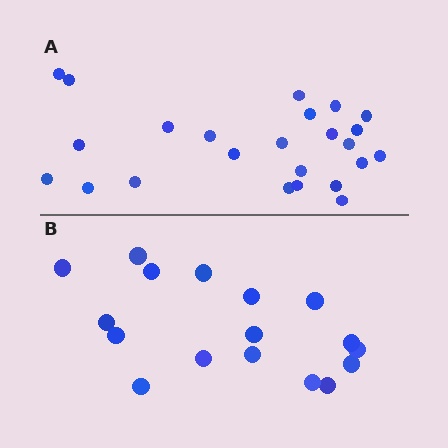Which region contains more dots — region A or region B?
Region A (the top region) has more dots.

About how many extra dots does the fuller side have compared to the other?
Region A has roughly 8 or so more dots than region B.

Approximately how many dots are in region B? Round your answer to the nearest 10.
About 20 dots. (The exact count is 17, which rounds to 20.)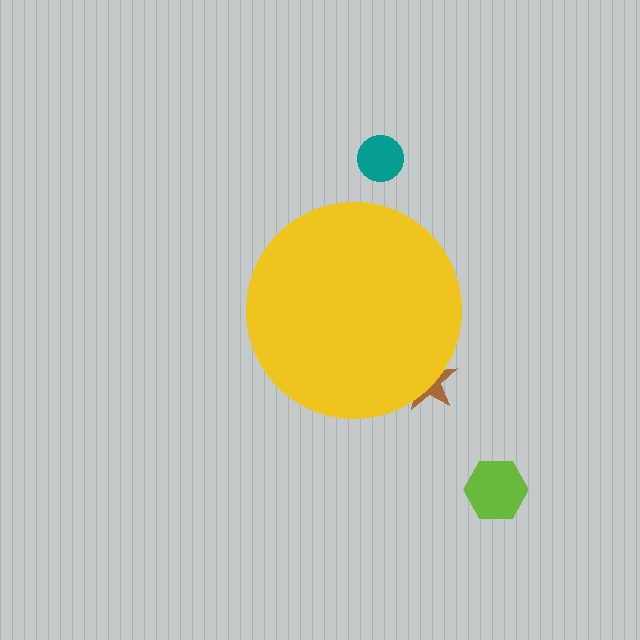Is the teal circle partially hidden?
No, the teal circle is fully visible.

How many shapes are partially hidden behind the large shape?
1 shape is partially hidden.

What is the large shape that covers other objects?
A yellow circle.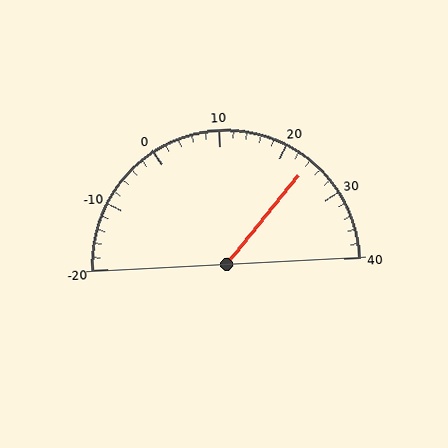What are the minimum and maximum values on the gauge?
The gauge ranges from -20 to 40.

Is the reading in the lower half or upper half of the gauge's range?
The reading is in the upper half of the range (-20 to 40).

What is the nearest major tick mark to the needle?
The nearest major tick mark is 20.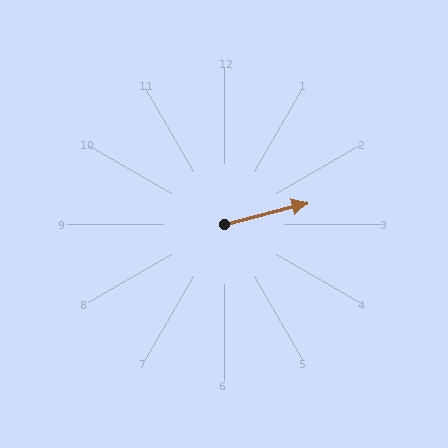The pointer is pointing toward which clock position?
Roughly 3 o'clock.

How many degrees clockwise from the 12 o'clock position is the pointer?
Approximately 76 degrees.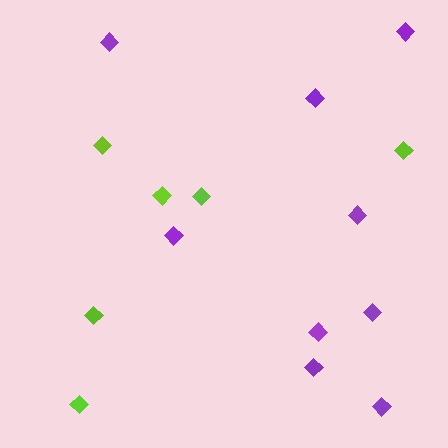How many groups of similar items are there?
There are 2 groups: one group of lime diamonds (6) and one group of purple diamonds (9).